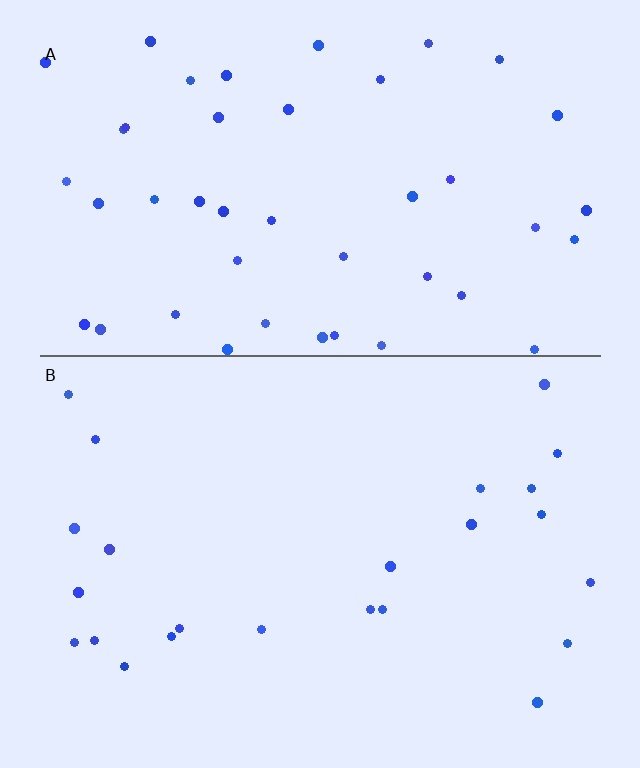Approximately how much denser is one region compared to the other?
Approximately 1.9× — region A over region B.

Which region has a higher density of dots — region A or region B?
A (the top).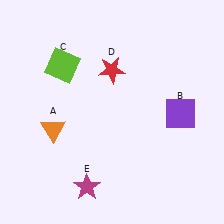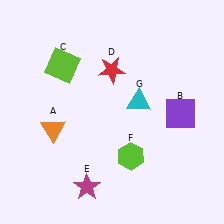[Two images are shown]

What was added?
A lime hexagon (F), a cyan triangle (G) were added in Image 2.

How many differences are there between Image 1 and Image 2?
There are 2 differences between the two images.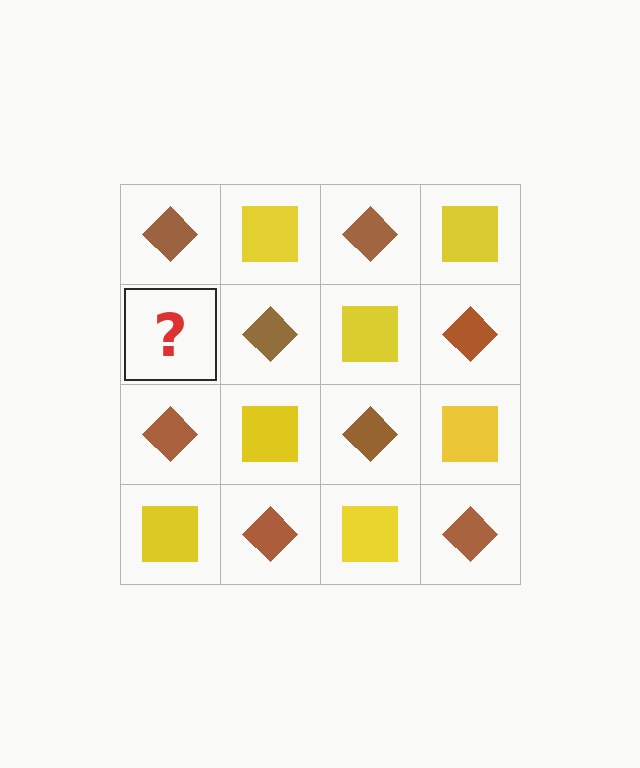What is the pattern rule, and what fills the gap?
The rule is that it alternates brown diamond and yellow square in a checkerboard pattern. The gap should be filled with a yellow square.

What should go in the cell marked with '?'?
The missing cell should contain a yellow square.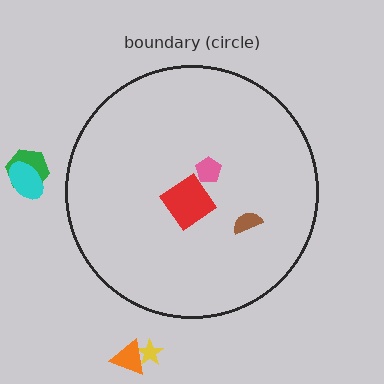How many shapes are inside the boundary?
3 inside, 4 outside.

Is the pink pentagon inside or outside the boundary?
Inside.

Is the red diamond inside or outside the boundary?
Inside.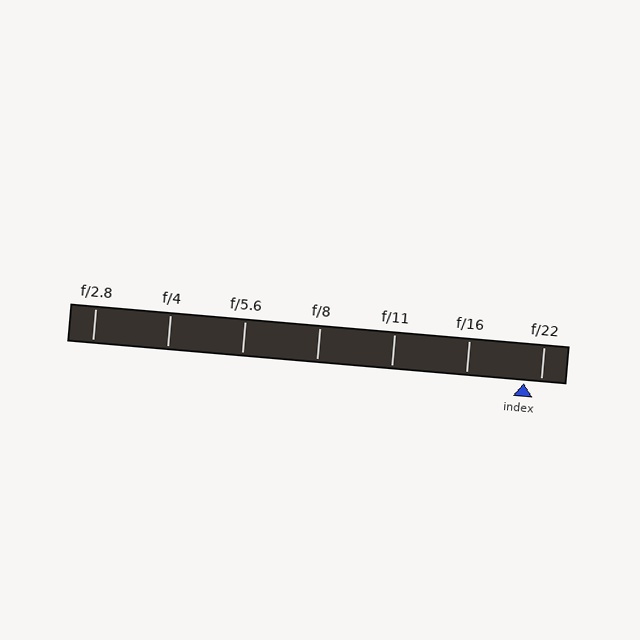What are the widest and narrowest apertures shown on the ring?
The widest aperture shown is f/2.8 and the narrowest is f/22.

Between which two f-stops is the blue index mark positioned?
The index mark is between f/16 and f/22.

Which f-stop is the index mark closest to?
The index mark is closest to f/22.